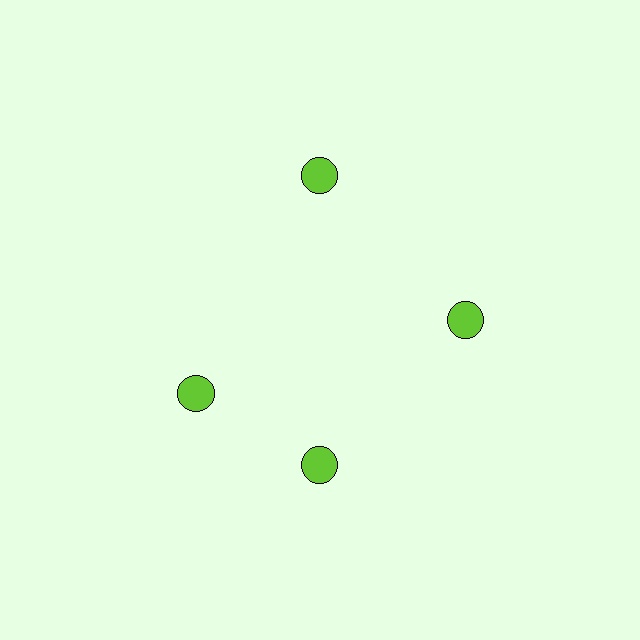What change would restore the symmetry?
The symmetry would be restored by rotating it back into even spacing with its neighbors so that all 4 circles sit at equal angles and equal distance from the center.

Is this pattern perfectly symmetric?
No. The 4 lime circles are arranged in a ring, but one element near the 9 o'clock position is rotated out of alignment along the ring, breaking the 4-fold rotational symmetry.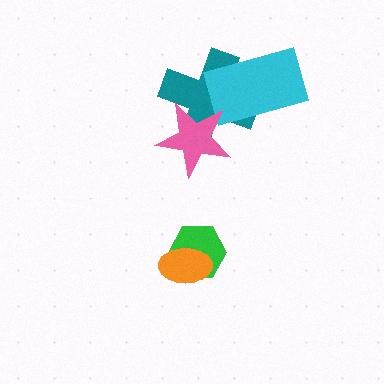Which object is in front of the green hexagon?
The orange ellipse is in front of the green hexagon.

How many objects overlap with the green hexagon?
1 object overlaps with the green hexagon.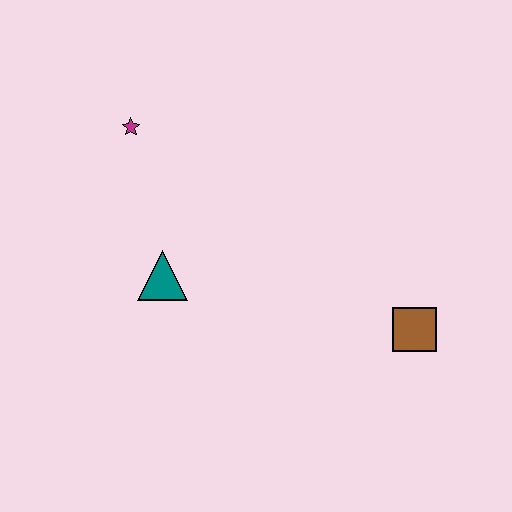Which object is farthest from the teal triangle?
The brown square is farthest from the teal triangle.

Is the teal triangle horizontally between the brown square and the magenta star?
Yes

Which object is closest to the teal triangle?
The magenta star is closest to the teal triangle.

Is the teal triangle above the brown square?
Yes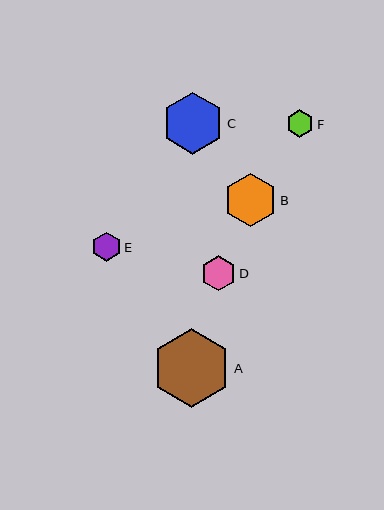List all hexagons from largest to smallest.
From largest to smallest: A, C, B, D, E, F.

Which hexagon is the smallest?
Hexagon F is the smallest with a size of approximately 27 pixels.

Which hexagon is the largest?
Hexagon A is the largest with a size of approximately 79 pixels.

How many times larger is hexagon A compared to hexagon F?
Hexagon A is approximately 2.9 times the size of hexagon F.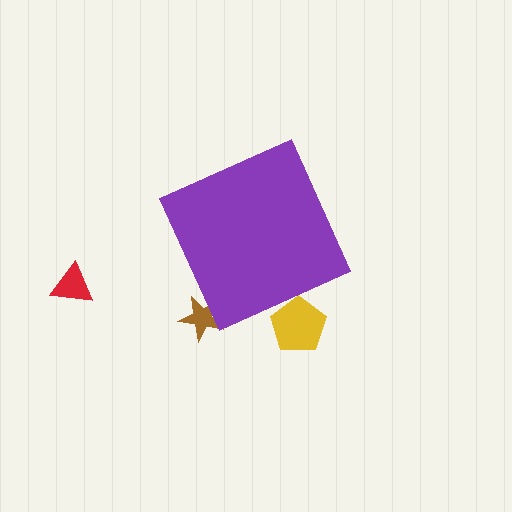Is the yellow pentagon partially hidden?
Yes, the yellow pentagon is partially hidden behind the purple diamond.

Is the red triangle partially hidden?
No, the red triangle is fully visible.